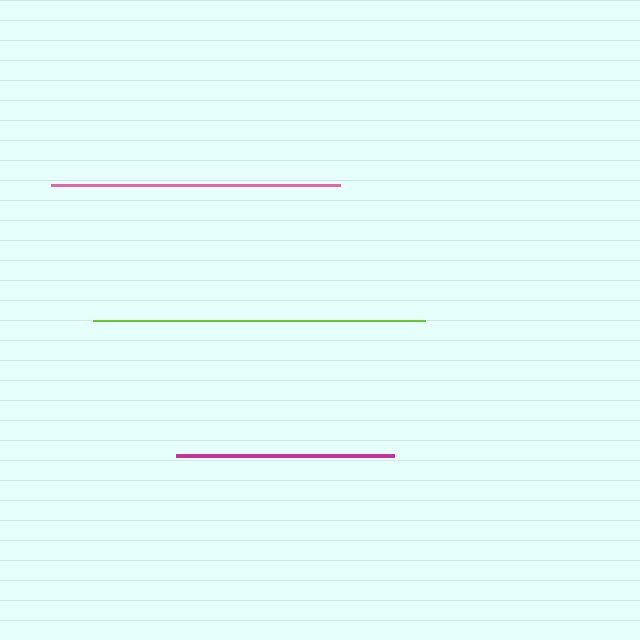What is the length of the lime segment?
The lime segment is approximately 333 pixels long.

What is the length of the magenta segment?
The magenta segment is approximately 218 pixels long.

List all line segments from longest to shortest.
From longest to shortest: lime, pink, magenta.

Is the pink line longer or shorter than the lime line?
The lime line is longer than the pink line.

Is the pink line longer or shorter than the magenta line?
The pink line is longer than the magenta line.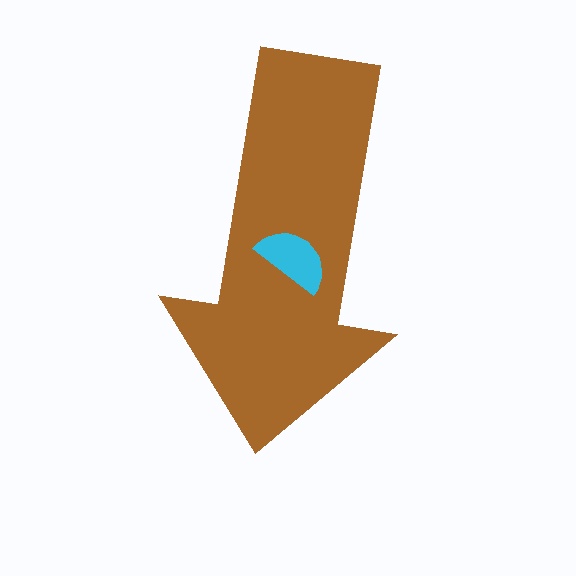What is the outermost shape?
The brown arrow.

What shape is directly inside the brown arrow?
The cyan semicircle.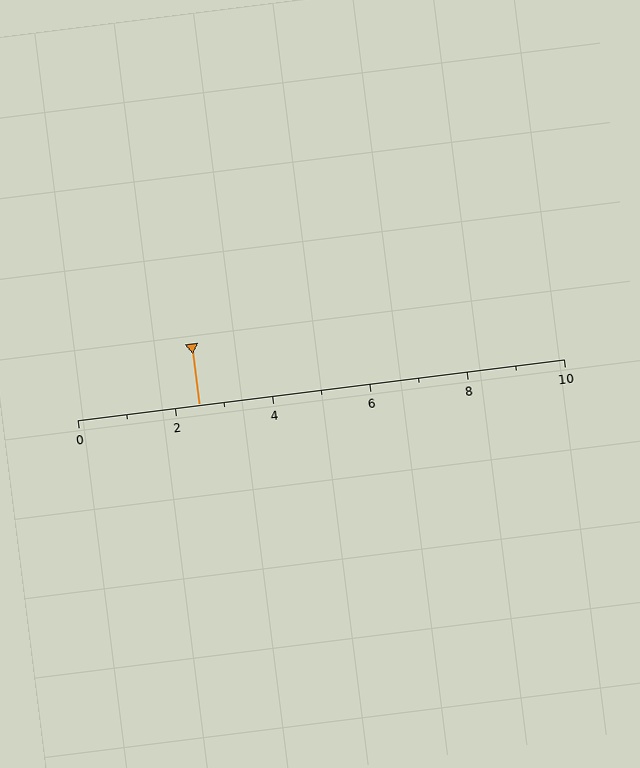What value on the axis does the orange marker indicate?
The marker indicates approximately 2.5.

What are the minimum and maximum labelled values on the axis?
The axis runs from 0 to 10.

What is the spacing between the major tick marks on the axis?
The major ticks are spaced 2 apart.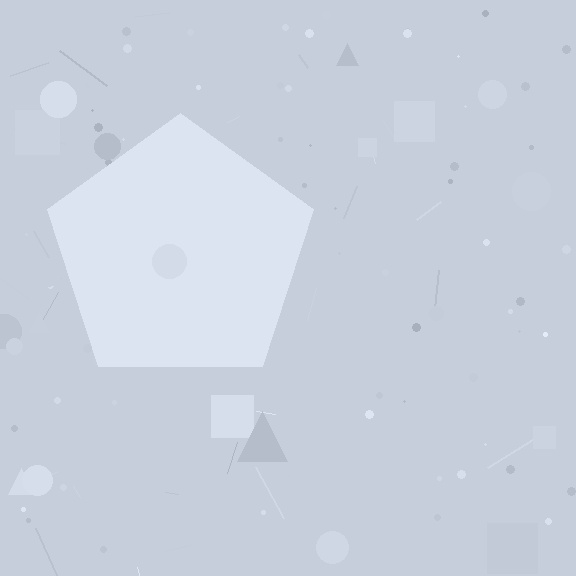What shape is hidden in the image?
A pentagon is hidden in the image.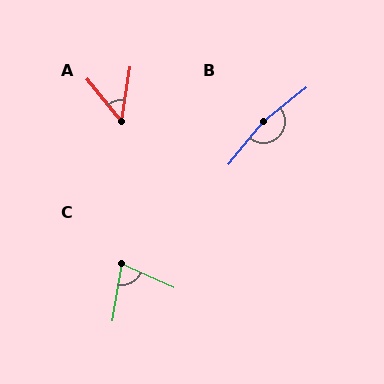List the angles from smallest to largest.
A (48°), C (76°), B (168°).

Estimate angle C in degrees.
Approximately 76 degrees.